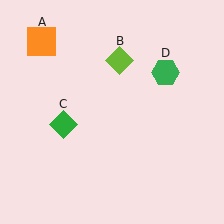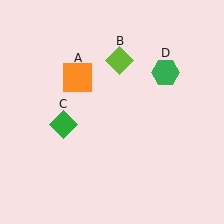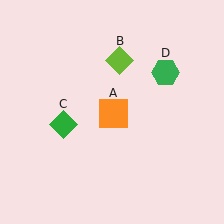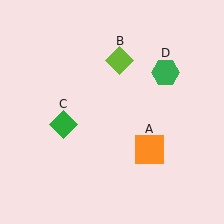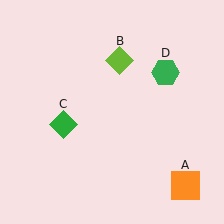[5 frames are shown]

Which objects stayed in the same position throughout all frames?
Lime diamond (object B) and green diamond (object C) and green hexagon (object D) remained stationary.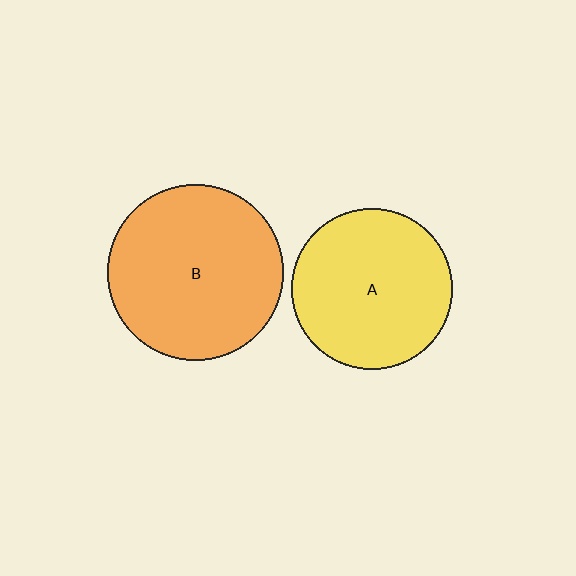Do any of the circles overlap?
No, none of the circles overlap.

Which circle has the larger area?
Circle B (orange).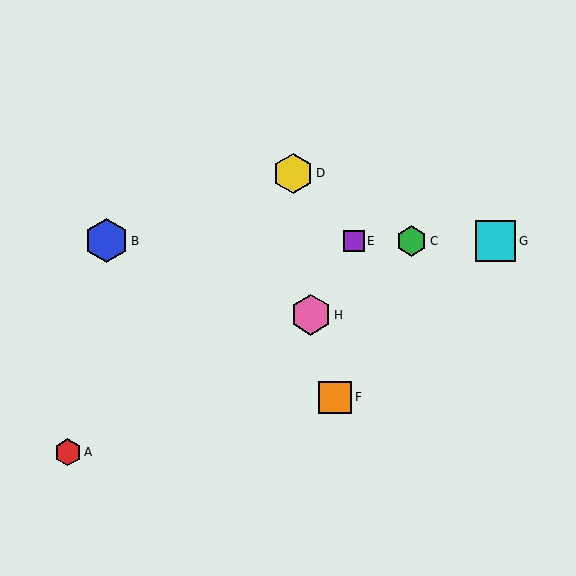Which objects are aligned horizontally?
Objects B, C, E, G are aligned horizontally.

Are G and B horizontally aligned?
Yes, both are at y≈241.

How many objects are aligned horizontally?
4 objects (B, C, E, G) are aligned horizontally.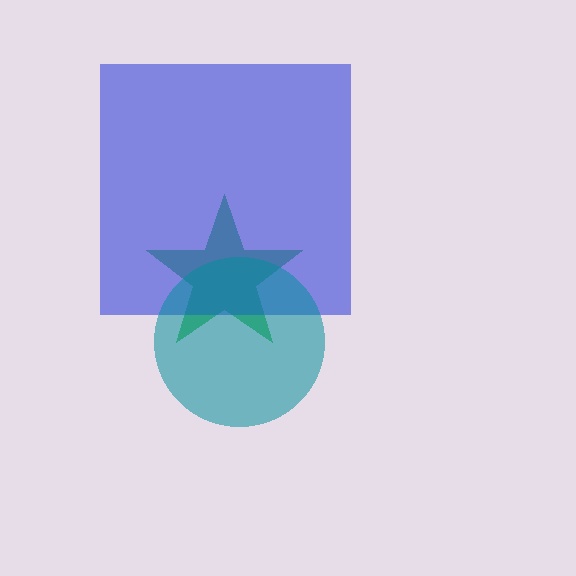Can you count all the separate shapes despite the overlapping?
Yes, there are 3 separate shapes.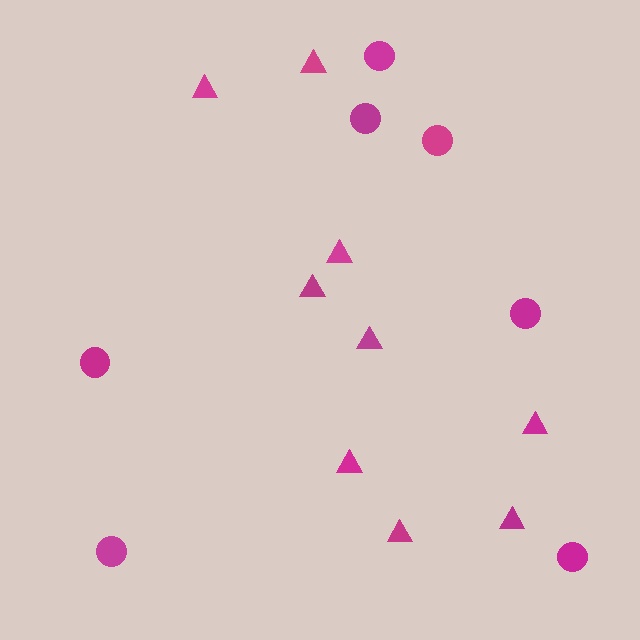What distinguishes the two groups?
There are 2 groups: one group of circles (7) and one group of triangles (9).